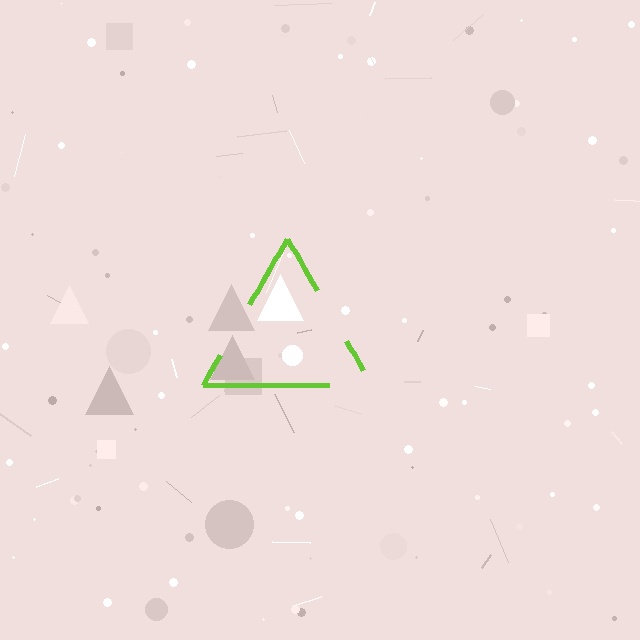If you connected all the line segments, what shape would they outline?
They would outline a triangle.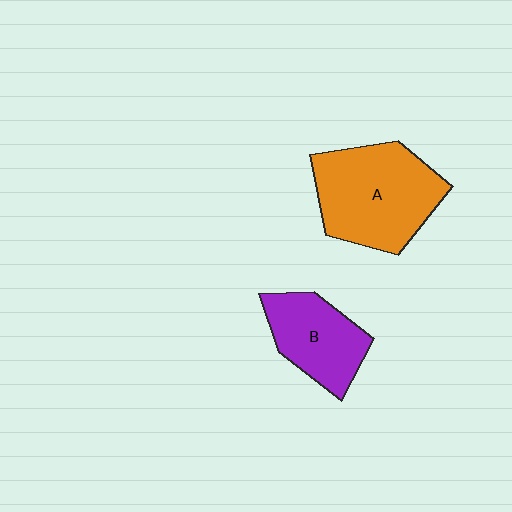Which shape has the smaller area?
Shape B (purple).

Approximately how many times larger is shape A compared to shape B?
Approximately 1.6 times.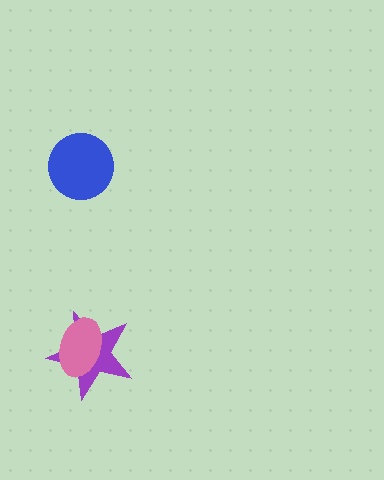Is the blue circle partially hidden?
No, no other shape covers it.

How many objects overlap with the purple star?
1 object overlaps with the purple star.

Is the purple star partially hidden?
Yes, it is partially covered by another shape.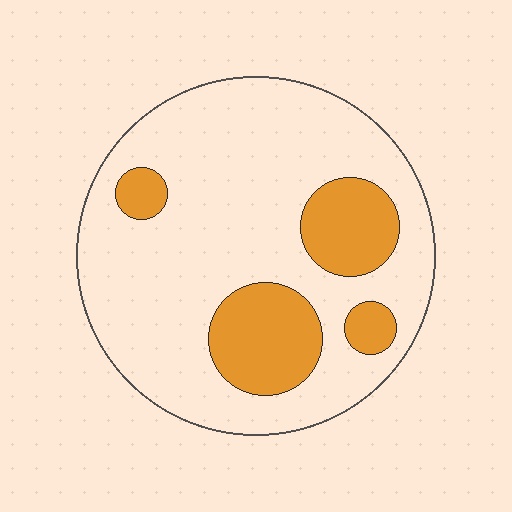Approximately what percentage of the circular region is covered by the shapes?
Approximately 20%.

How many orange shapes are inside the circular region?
4.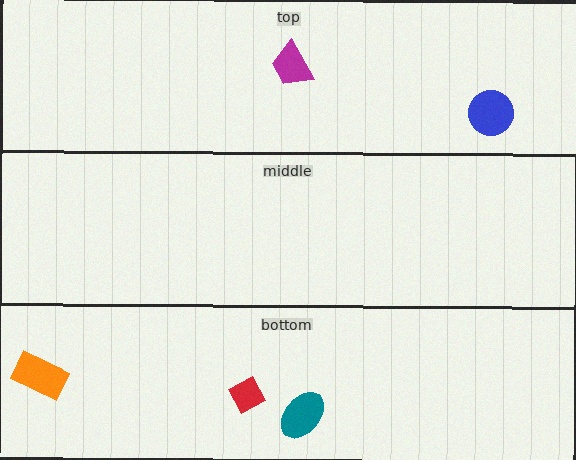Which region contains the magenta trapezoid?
The top region.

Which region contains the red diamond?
The bottom region.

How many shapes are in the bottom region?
3.